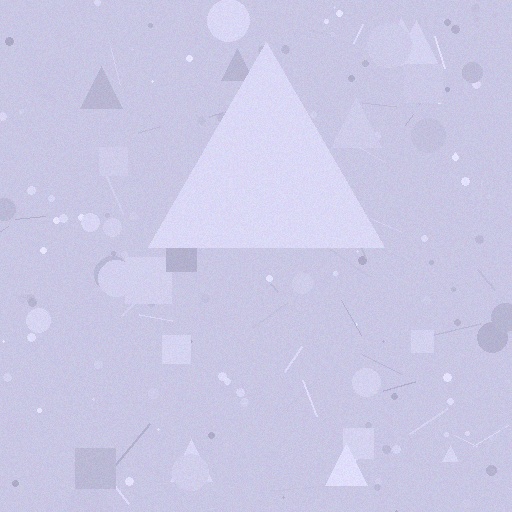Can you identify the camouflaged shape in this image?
The camouflaged shape is a triangle.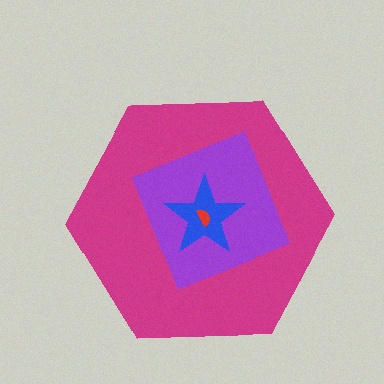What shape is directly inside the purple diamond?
The blue star.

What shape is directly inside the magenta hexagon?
The purple diamond.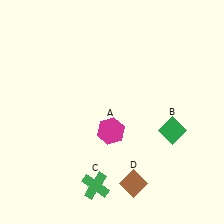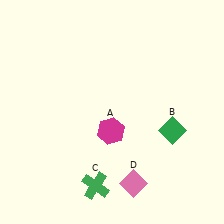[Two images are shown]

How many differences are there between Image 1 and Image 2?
There is 1 difference between the two images.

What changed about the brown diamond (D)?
In Image 1, D is brown. In Image 2, it changed to pink.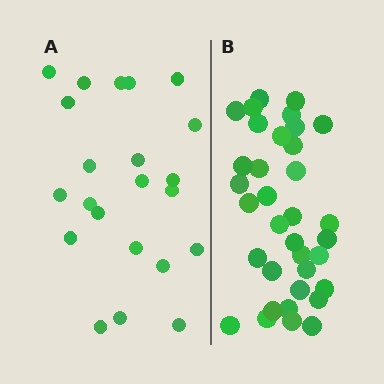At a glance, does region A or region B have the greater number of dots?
Region B (the right region) has more dots.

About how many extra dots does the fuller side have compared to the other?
Region B has approximately 15 more dots than region A.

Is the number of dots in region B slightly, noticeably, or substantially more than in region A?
Region B has substantially more. The ratio is roughly 1.6 to 1.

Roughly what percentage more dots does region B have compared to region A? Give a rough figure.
About 60% more.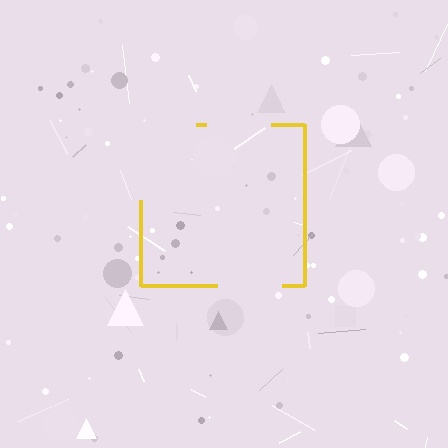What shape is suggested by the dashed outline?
The dashed outline suggests a square.